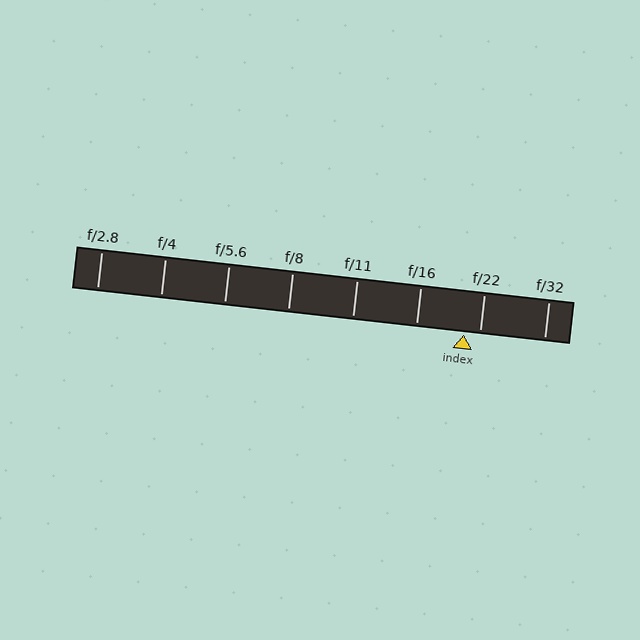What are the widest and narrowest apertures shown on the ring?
The widest aperture shown is f/2.8 and the narrowest is f/32.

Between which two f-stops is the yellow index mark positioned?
The index mark is between f/16 and f/22.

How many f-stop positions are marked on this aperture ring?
There are 8 f-stop positions marked.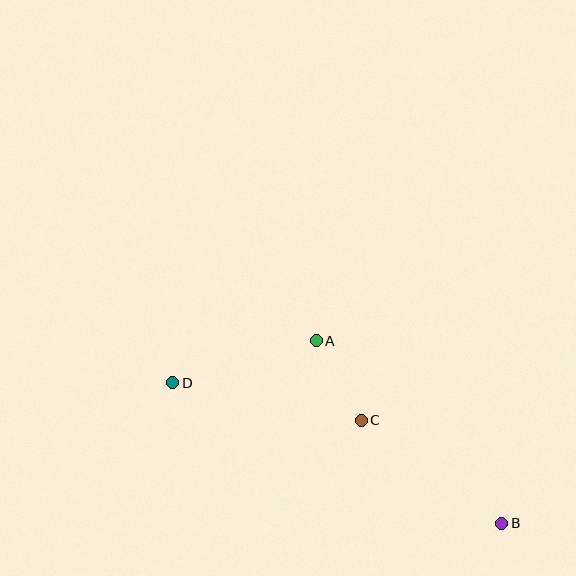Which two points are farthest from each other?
Points B and D are farthest from each other.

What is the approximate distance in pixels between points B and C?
The distance between B and C is approximately 174 pixels.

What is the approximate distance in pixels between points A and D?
The distance between A and D is approximately 150 pixels.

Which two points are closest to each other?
Points A and C are closest to each other.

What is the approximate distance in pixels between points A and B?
The distance between A and B is approximately 260 pixels.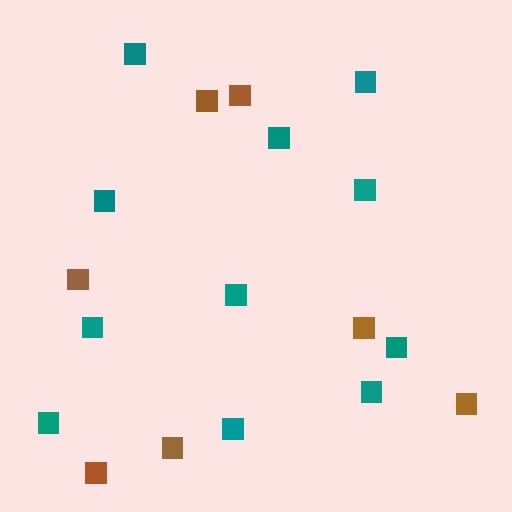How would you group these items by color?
There are 2 groups: one group of teal squares (11) and one group of brown squares (7).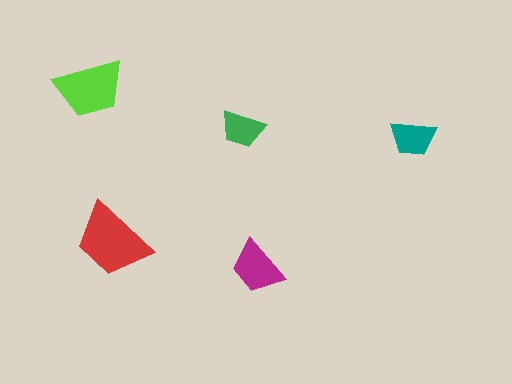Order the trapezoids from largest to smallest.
the red one, the lime one, the magenta one, the teal one, the green one.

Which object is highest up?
The lime trapezoid is topmost.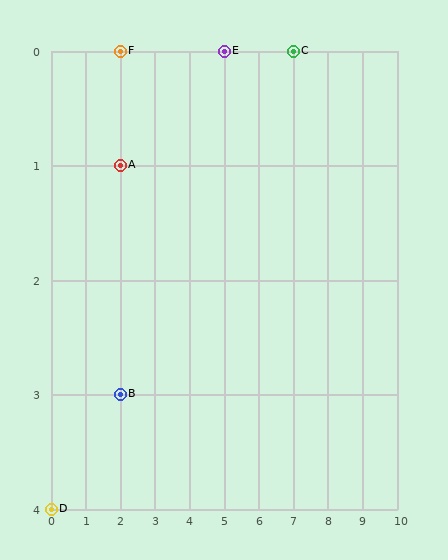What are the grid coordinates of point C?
Point C is at grid coordinates (7, 0).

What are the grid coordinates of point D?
Point D is at grid coordinates (0, 4).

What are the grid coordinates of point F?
Point F is at grid coordinates (2, 0).